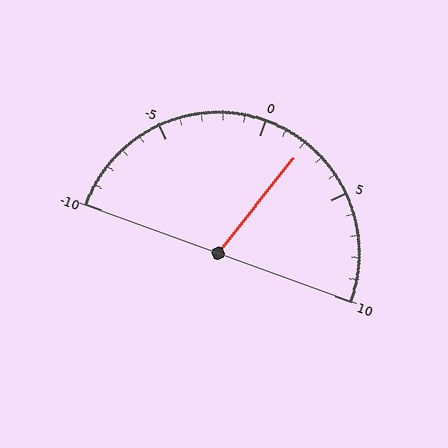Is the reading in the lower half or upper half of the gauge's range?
The reading is in the upper half of the range (-10 to 10).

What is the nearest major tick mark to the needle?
The nearest major tick mark is 0.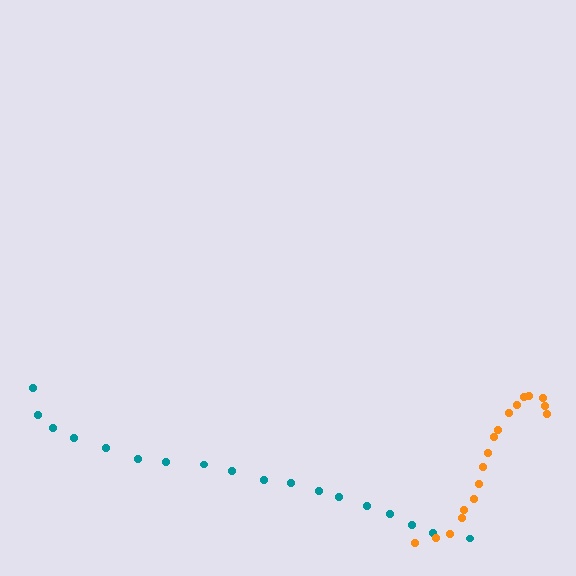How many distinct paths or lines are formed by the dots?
There are 2 distinct paths.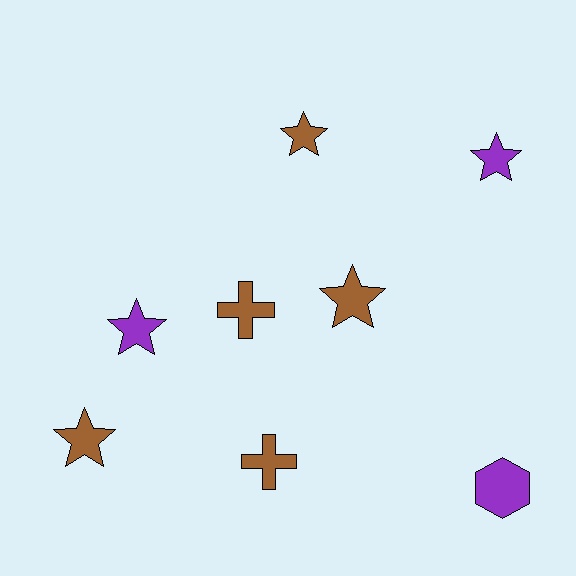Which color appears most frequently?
Brown, with 5 objects.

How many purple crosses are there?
There are no purple crosses.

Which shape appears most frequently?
Star, with 5 objects.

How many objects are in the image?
There are 8 objects.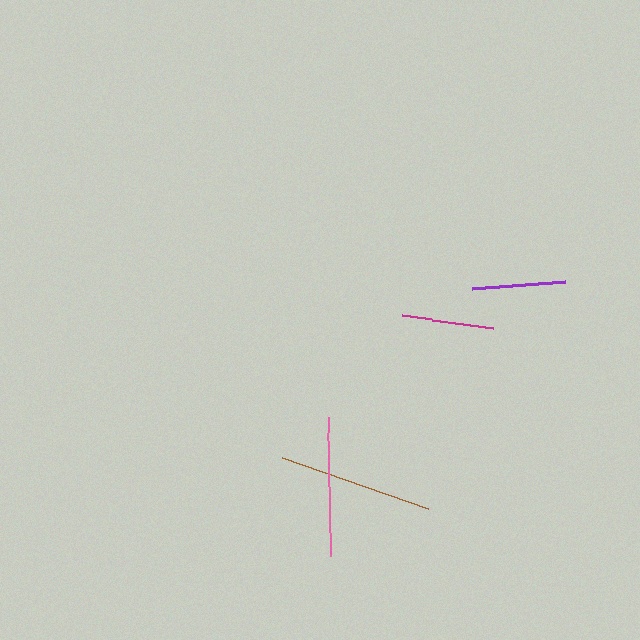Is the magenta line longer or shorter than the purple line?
The purple line is longer than the magenta line.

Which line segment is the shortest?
The magenta line is the shortest at approximately 91 pixels.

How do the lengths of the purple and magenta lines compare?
The purple and magenta lines are approximately the same length.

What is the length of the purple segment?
The purple segment is approximately 94 pixels long.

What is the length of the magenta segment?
The magenta segment is approximately 91 pixels long.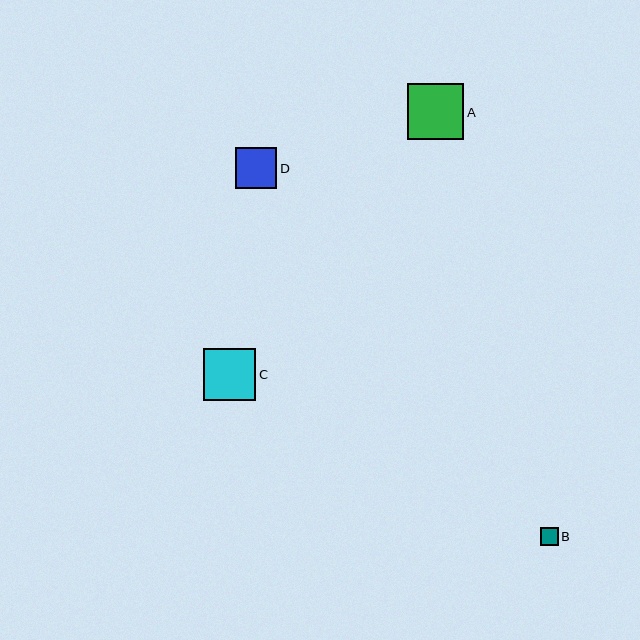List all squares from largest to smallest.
From largest to smallest: A, C, D, B.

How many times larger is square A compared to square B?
Square A is approximately 3.1 times the size of square B.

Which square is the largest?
Square A is the largest with a size of approximately 56 pixels.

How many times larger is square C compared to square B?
Square C is approximately 2.9 times the size of square B.